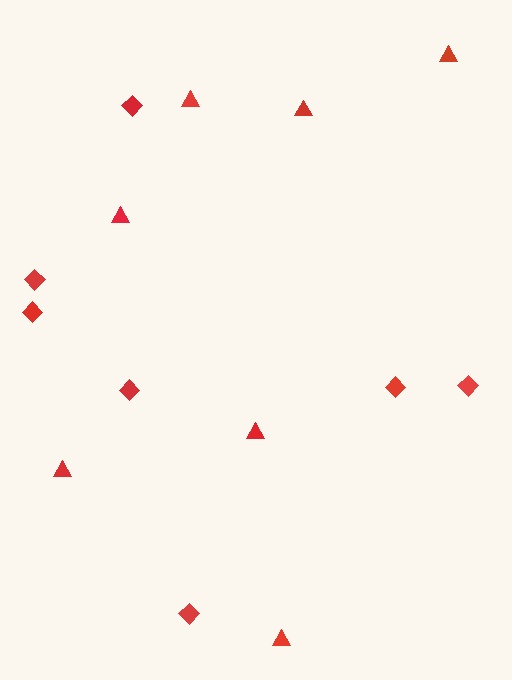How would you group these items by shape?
There are 2 groups: one group of triangles (7) and one group of diamonds (7).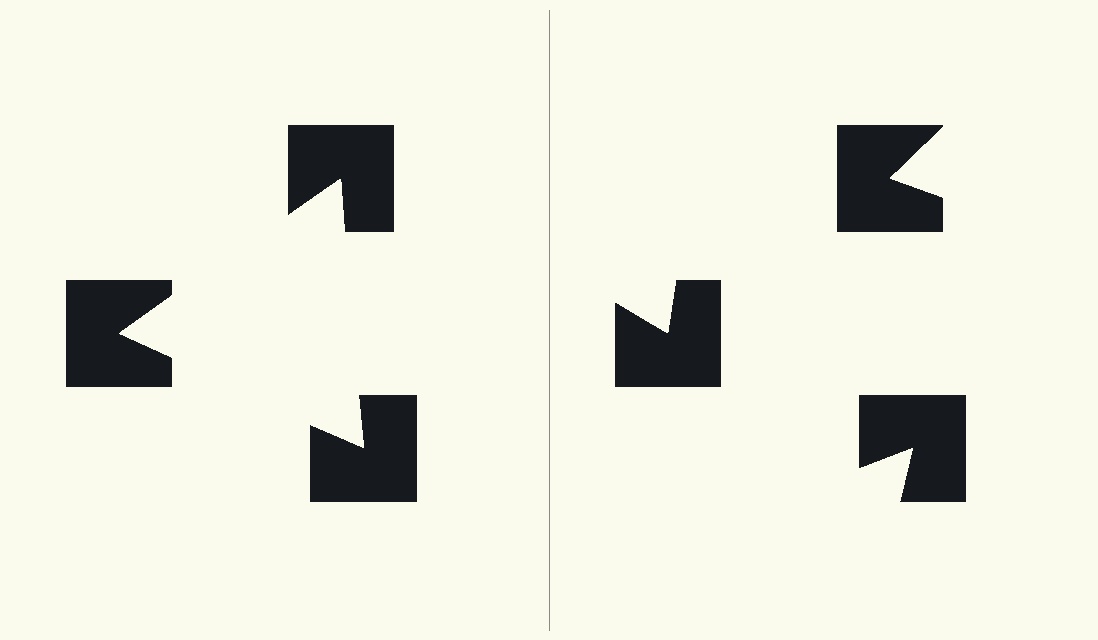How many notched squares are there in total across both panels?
6 — 3 on each side.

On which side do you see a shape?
An illusory triangle appears on the left side. On the right side the wedge cuts are rotated, so no coherent shape forms.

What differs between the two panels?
The notched squares are positioned identically on both sides; only the wedge orientations differ. On the left they align to a triangle; on the right they are misaligned.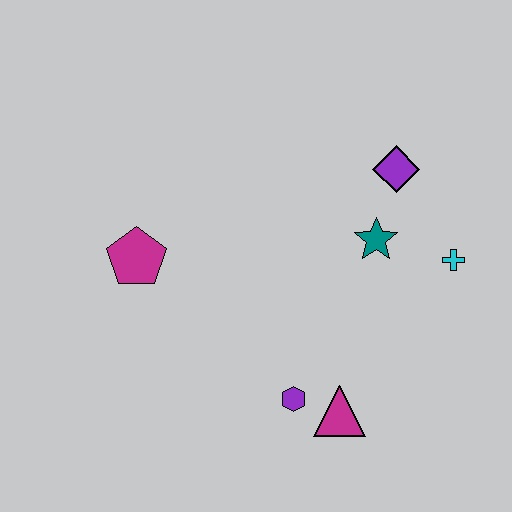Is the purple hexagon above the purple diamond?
No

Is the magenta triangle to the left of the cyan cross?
Yes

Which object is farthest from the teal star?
The magenta pentagon is farthest from the teal star.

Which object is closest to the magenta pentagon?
The purple hexagon is closest to the magenta pentagon.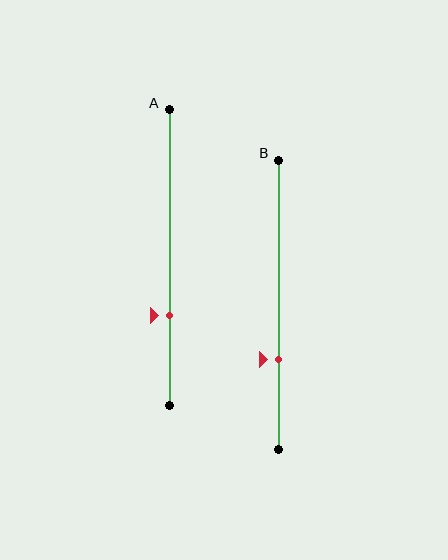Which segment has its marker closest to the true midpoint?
Segment B has its marker closest to the true midpoint.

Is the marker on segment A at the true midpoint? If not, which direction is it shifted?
No, the marker on segment A is shifted downward by about 20% of the segment length.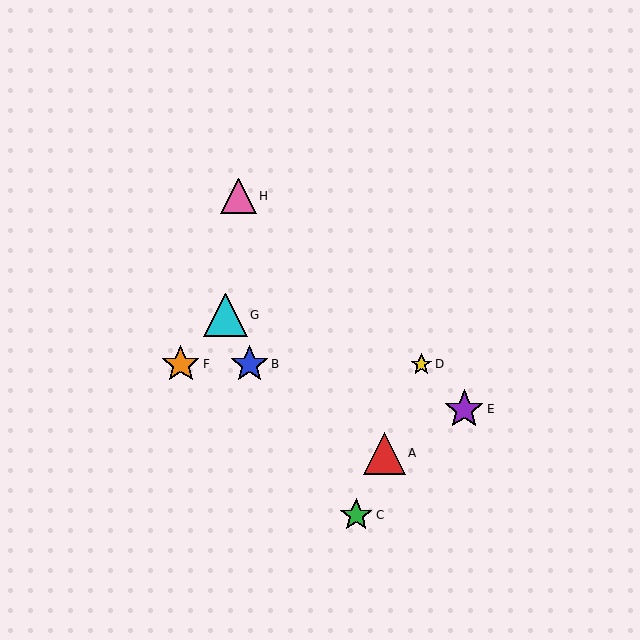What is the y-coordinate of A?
Object A is at y≈453.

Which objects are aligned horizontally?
Objects B, D, F are aligned horizontally.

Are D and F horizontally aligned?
Yes, both are at y≈364.